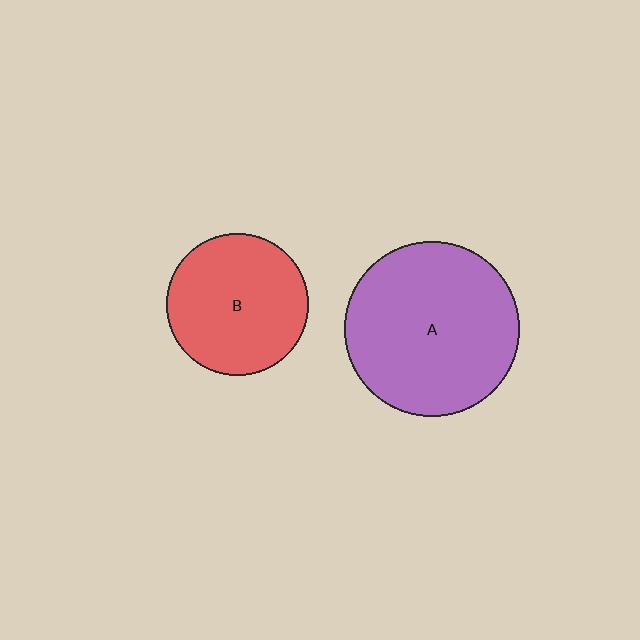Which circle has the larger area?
Circle A (purple).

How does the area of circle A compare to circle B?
Approximately 1.5 times.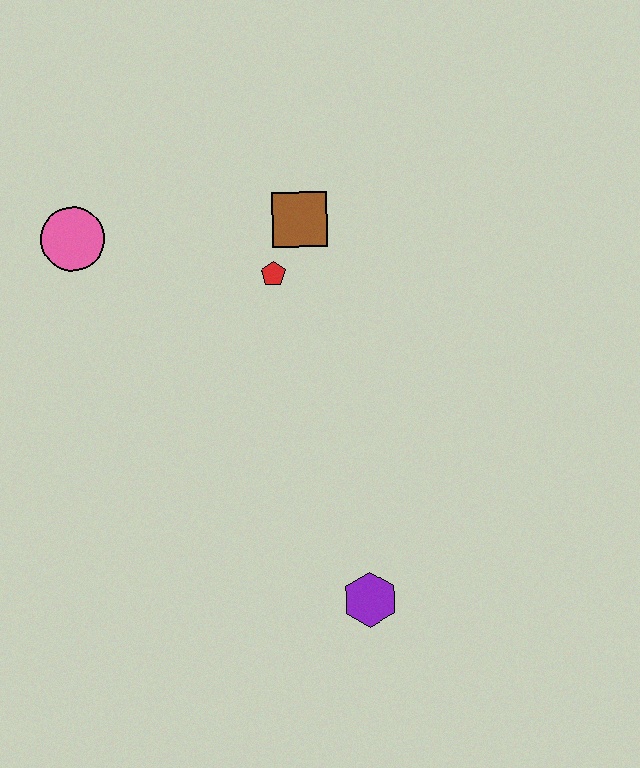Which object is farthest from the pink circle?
The purple hexagon is farthest from the pink circle.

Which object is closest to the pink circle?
The red pentagon is closest to the pink circle.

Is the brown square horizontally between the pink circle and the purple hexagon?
Yes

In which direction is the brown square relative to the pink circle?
The brown square is to the right of the pink circle.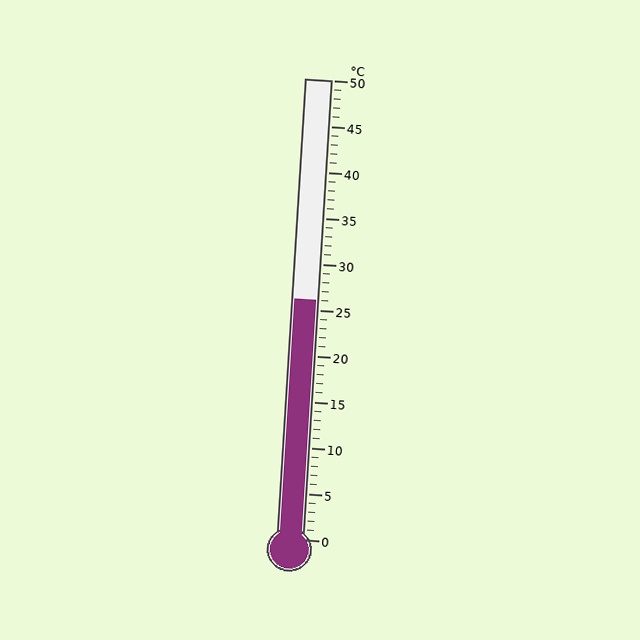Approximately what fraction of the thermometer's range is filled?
The thermometer is filled to approximately 50% of its range.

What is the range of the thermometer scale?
The thermometer scale ranges from 0°C to 50°C.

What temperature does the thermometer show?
The thermometer shows approximately 26°C.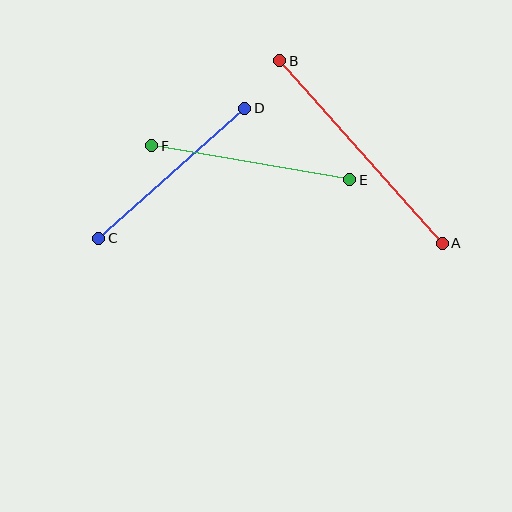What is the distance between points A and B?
The distance is approximately 244 pixels.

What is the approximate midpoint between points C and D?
The midpoint is at approximately (172, 173) pixels.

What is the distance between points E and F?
The distance is approximately 200 pixels.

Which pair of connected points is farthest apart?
Points A and B are farthest apart.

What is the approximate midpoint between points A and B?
The midpoint is at approximately (361, 152) pixels.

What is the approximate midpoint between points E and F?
The midpoint is at approximately (251, 163) pixels.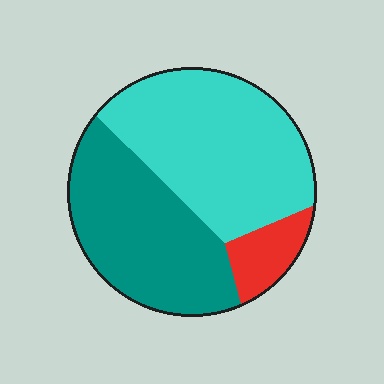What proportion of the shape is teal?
Teal takes up between a third and a half of the shape.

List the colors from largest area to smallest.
From largest to smallest: cyan, teal, red.